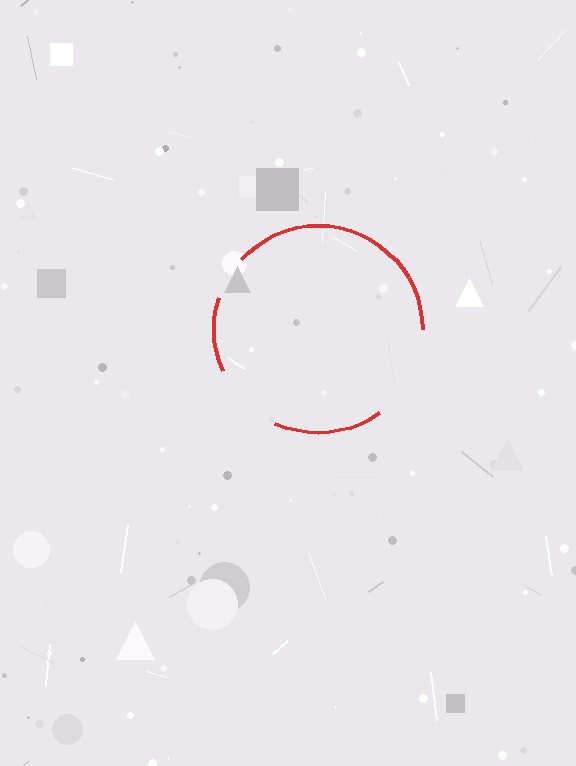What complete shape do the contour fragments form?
The contour fragments form a circle.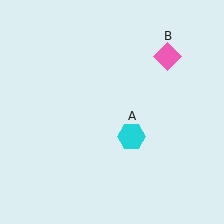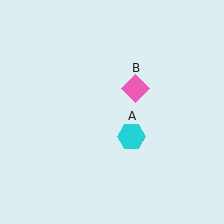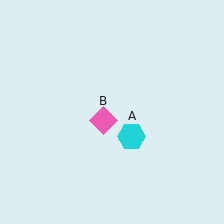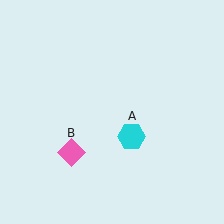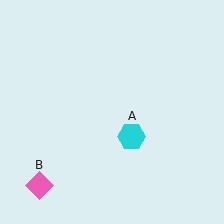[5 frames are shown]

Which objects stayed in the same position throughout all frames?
Cyan hexagon (object A) remained stationary.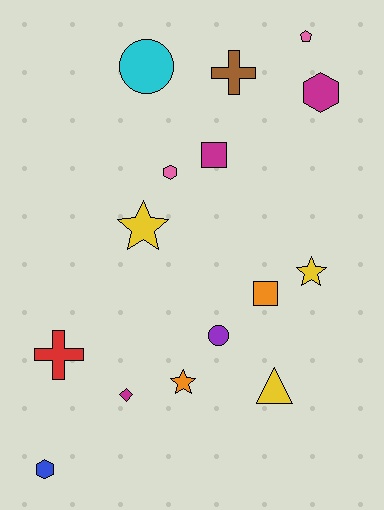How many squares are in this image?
There are 2 squares.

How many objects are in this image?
There are 15 objects.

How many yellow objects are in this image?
There are 3 yellow objects.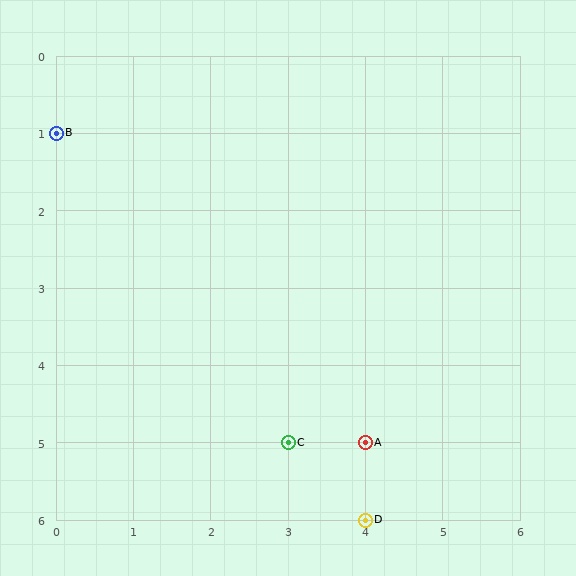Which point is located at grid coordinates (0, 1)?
Point B is at (0, 1).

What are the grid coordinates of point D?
Point D is at grid coordinates (4, 6).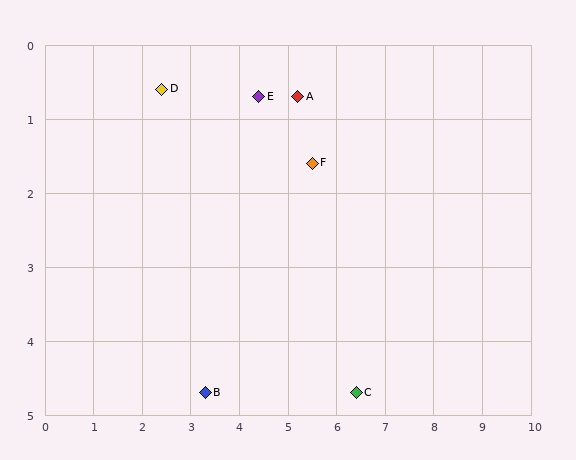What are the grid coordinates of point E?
Point E is at approximately (4.4, 0.7).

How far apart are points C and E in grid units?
Points C and E are about 4.5 grid units apart.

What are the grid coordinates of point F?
Point F is at approximately (5.5, 1.6).